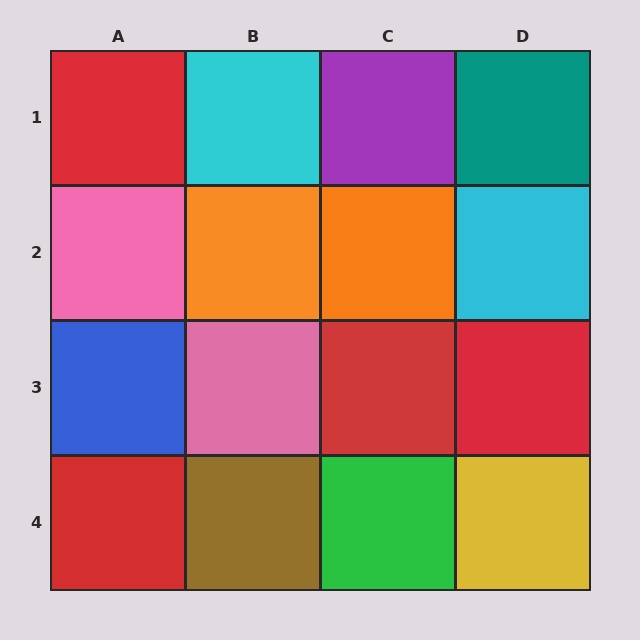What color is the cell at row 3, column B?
Pink.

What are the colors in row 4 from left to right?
Red, brown, green, yellow.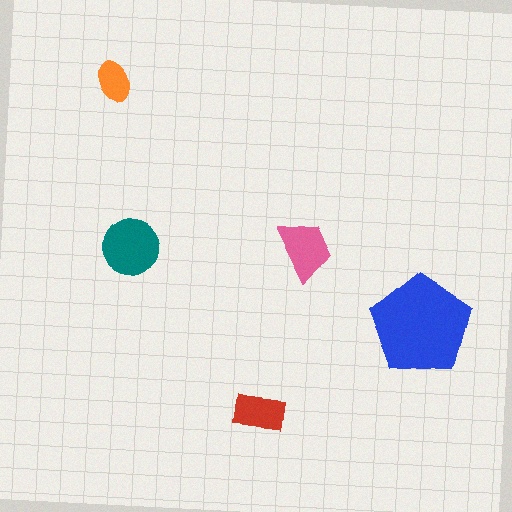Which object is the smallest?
The orange ellipse.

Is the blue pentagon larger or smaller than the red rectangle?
Larger.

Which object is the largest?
The blue pentagon.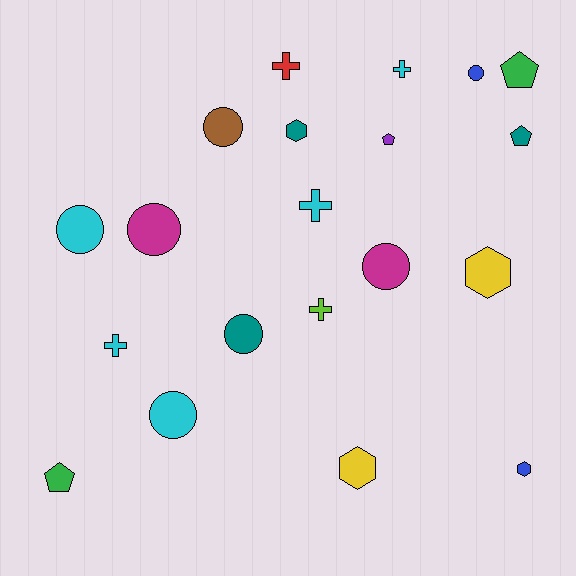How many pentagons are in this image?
There are 4 pentagons.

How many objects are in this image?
There are 20 objects.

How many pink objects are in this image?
There are no pink objects.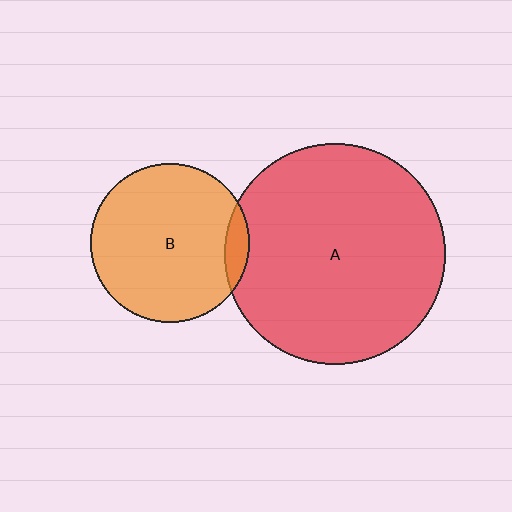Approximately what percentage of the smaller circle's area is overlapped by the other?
Approximately 10%.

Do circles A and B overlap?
Yes.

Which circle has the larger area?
Circle A (red).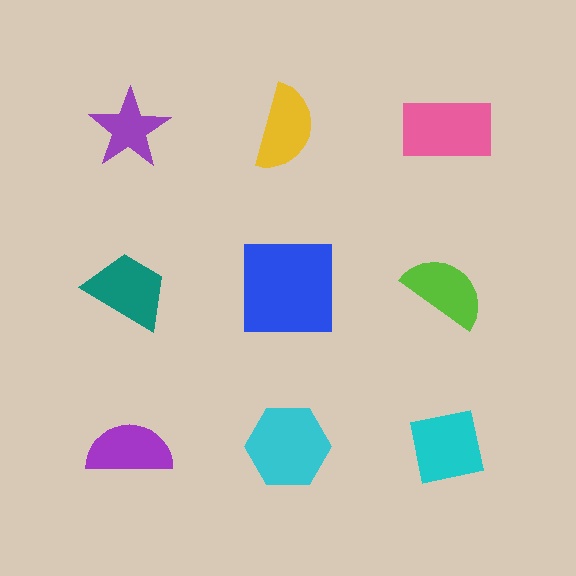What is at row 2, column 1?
A teal trapezoid.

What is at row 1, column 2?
A yellow semicircle.